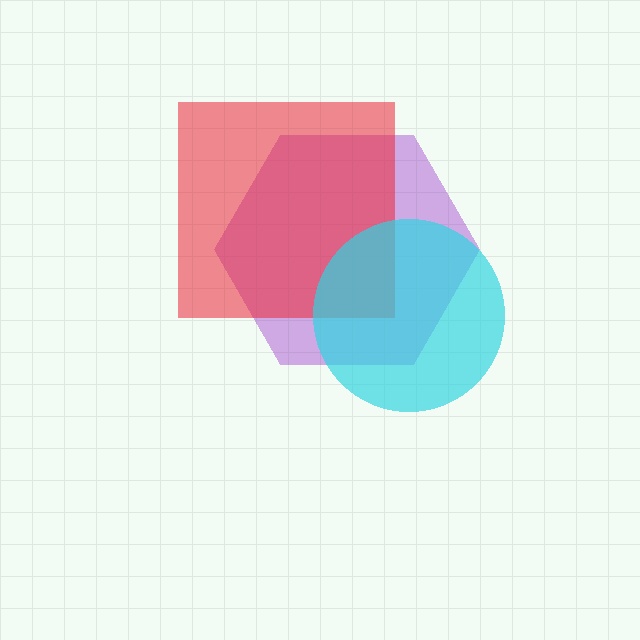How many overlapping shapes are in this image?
There are 3 overlapping shapes in the image.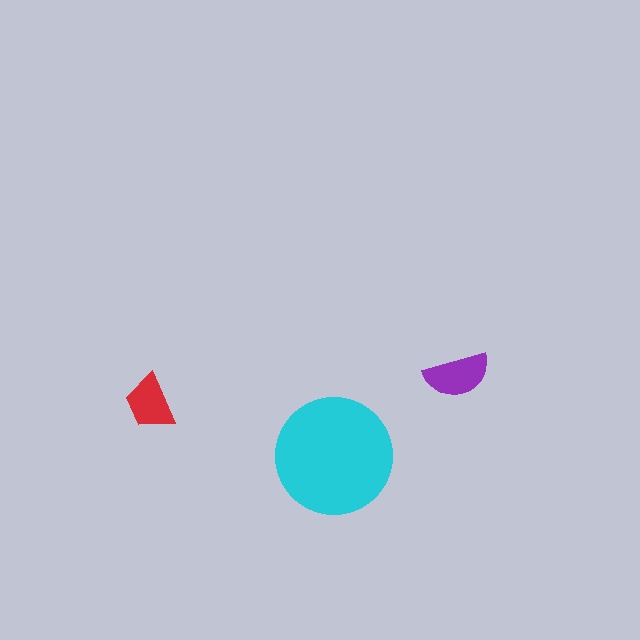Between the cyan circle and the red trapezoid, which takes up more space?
The cyan circle.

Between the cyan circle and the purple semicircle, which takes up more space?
The cyan circle.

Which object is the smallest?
The red trapezoid.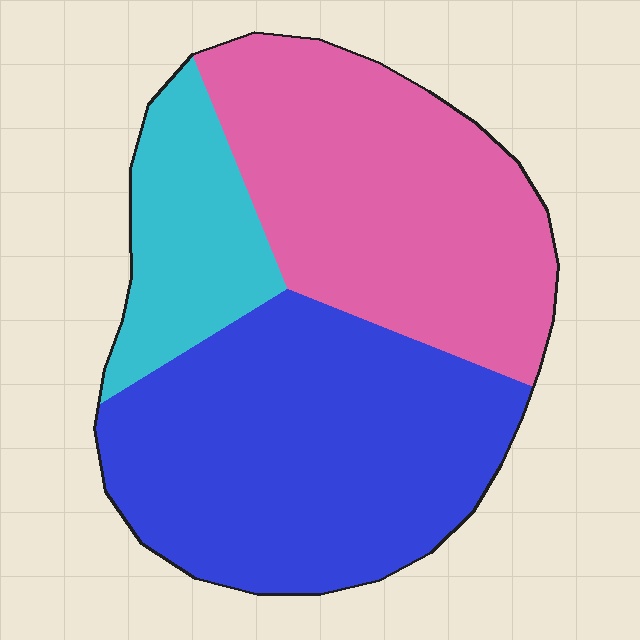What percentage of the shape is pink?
Pink covers 38% of the shape.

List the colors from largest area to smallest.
From largest to smallest: blue, pink, cyan.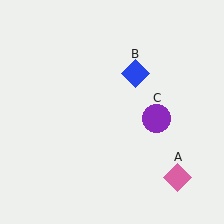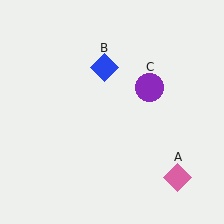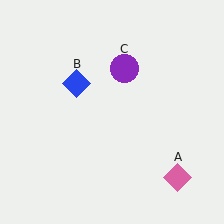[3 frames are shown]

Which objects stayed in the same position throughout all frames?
Pink diamond (object A) remained stationary.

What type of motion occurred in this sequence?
The blue diamond (object B), purple circle (object C) rotated counterclockwise around the center of the scene.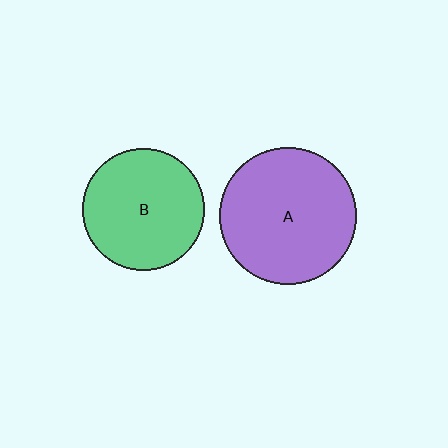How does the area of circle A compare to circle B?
Approximately 1.3 times.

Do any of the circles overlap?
No, none of the circles overlap.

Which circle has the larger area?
Circle A (purple).